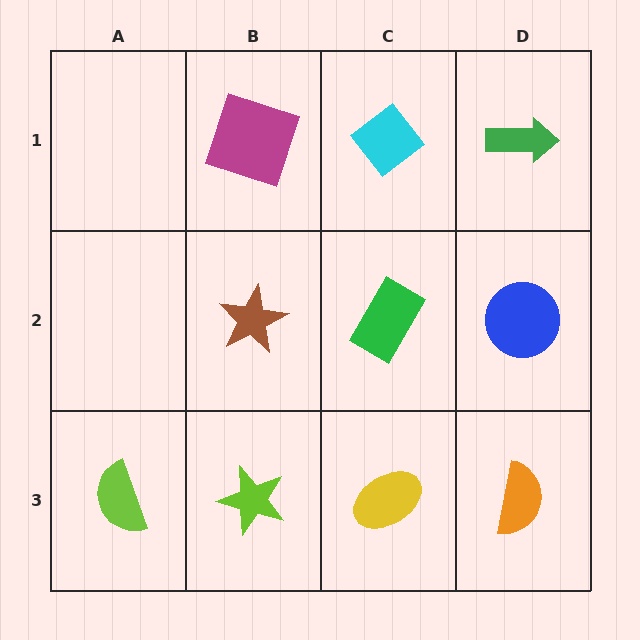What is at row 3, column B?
A lime star.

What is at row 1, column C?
A cyan diamond.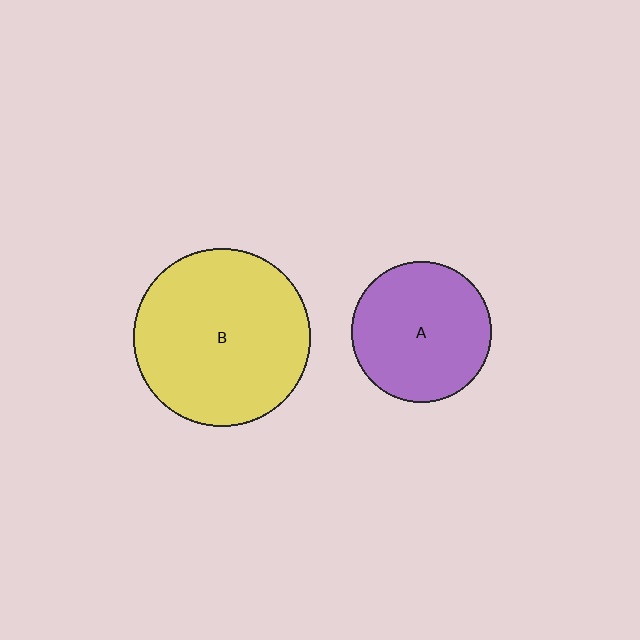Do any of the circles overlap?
No, none of the circles overlap.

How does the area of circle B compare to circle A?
Approximately 1.6 times.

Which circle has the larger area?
Circle B (yellow).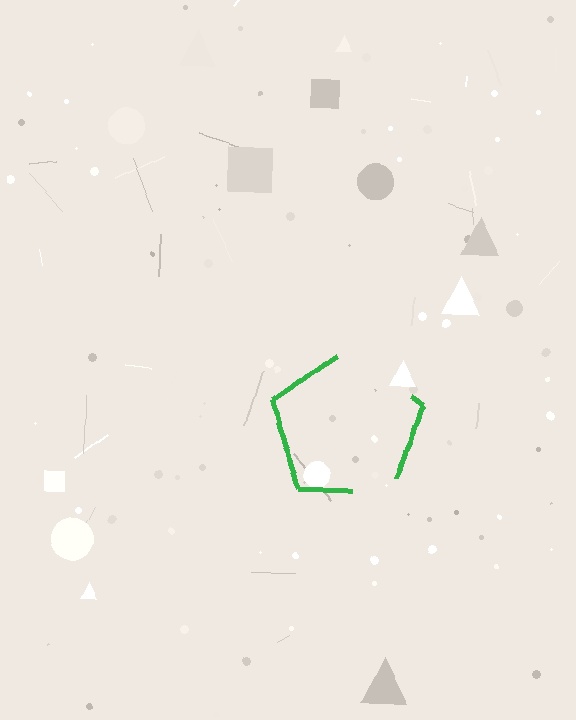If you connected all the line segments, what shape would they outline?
They would outline a pentagon.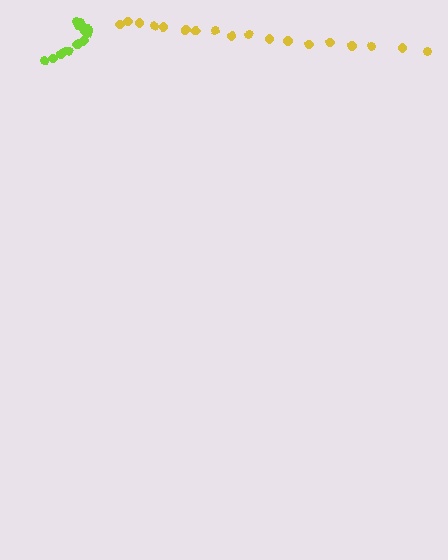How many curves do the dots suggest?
There are 2 distinct paths.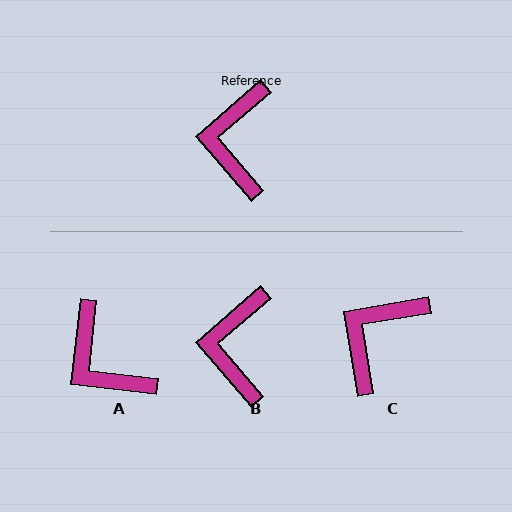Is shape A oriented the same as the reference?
No, it is off by about 43 degrees.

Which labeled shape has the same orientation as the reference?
B.